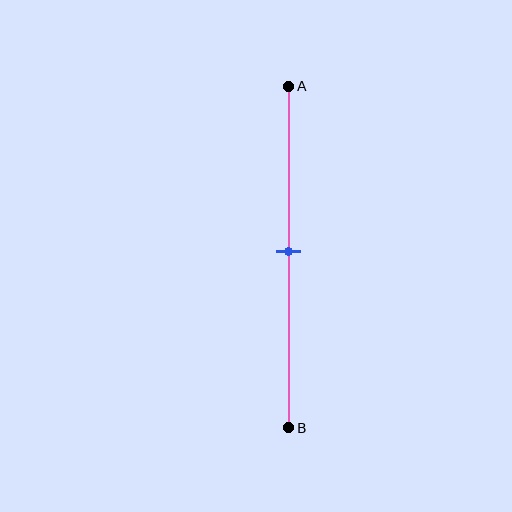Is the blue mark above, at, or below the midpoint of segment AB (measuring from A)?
The blue mark is approximately at the midpoint of segment AB.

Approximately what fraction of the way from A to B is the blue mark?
The blue mark is approximately 50% of the way from A to B.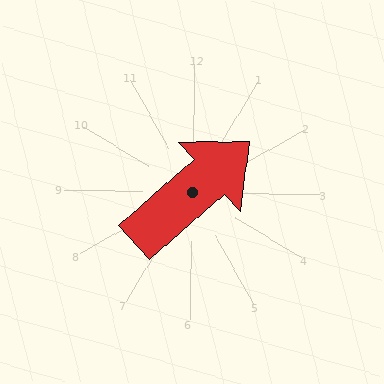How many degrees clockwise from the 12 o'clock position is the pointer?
Approximately 48 degrees.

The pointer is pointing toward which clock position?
Roughly 2 o'clock.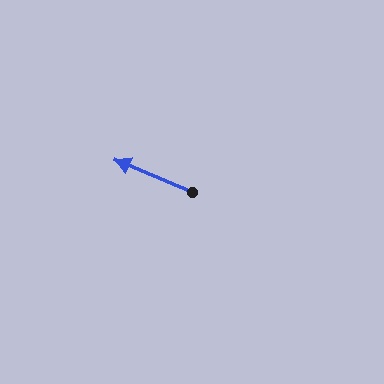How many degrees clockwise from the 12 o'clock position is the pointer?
Approximately 293 degrees.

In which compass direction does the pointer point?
Northwest.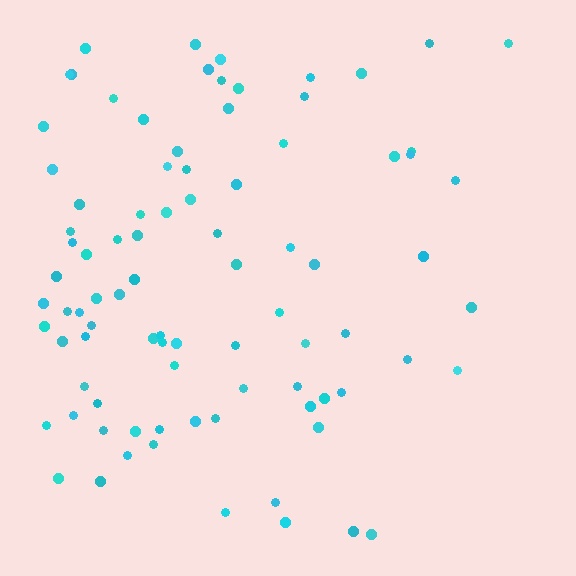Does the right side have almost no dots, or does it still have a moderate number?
Still a moderate number, just noticeably fewer than the left.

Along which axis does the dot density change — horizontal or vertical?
Horizontal.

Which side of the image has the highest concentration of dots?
The left.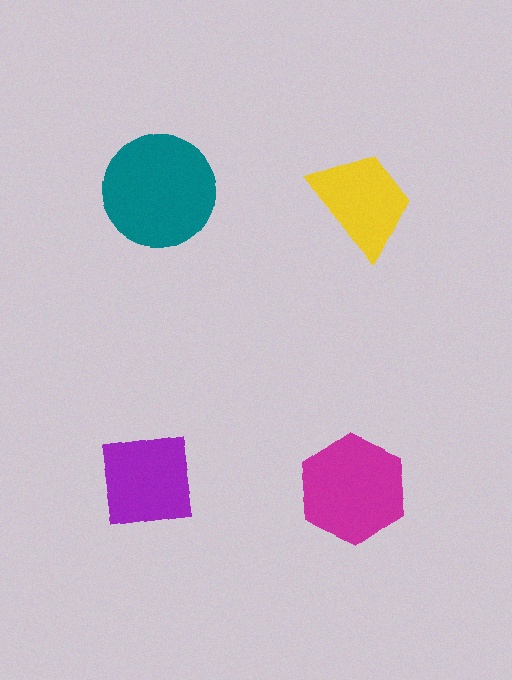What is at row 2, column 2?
A magenta hexagon.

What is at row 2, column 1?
A purple square.